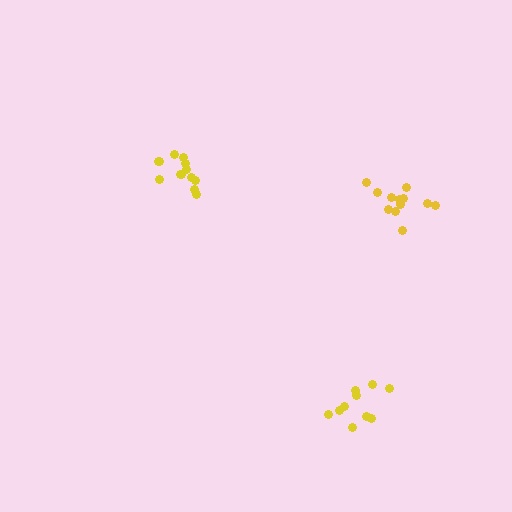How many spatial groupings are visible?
There are 3 spatial groupings.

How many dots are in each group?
Group 1: 10 dots, Group 2: 13 dots, Group 3: 12 dots (35 total).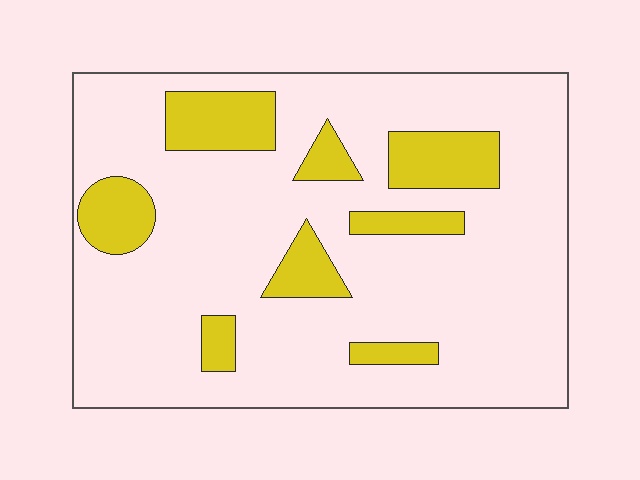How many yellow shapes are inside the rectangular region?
8.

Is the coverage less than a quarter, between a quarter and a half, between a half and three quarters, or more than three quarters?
Less than a quarter.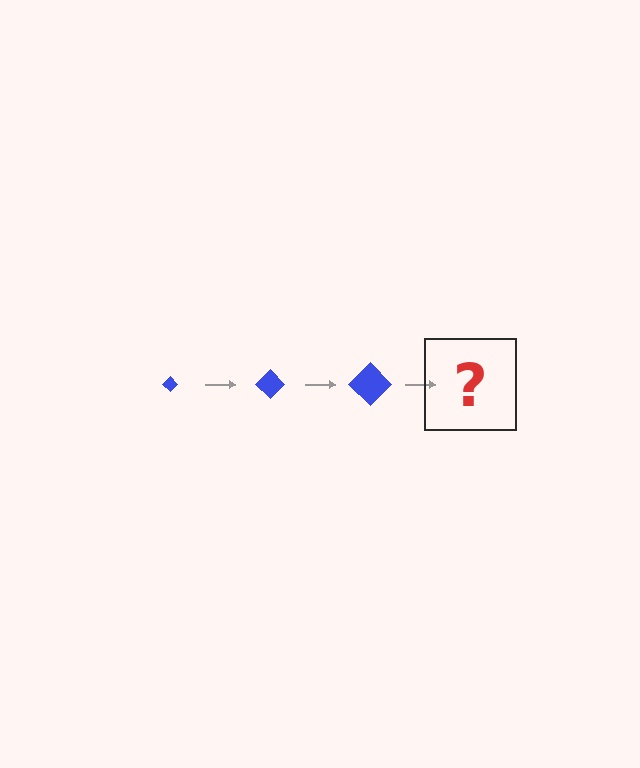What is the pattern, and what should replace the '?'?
The pattern is that the diamond gets progressively larger each step. The '?' should be a blue diamond, larger than the previous one.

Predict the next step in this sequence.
The next step is a blue diamond, larger than the previous one.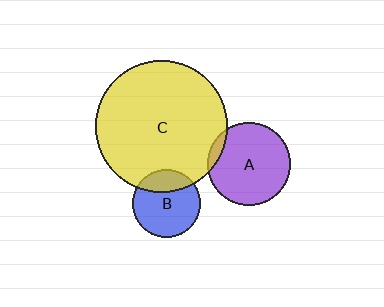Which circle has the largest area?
Circle C (yellow).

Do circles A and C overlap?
Yes.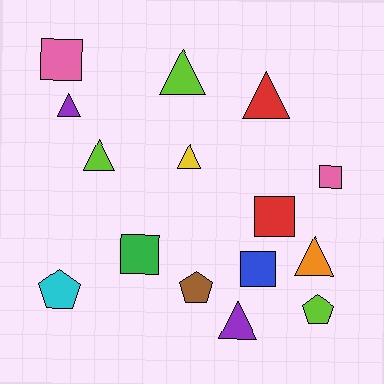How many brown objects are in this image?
There is 1 brown object.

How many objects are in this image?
There are 15 objects.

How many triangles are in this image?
There are 7 triangles.